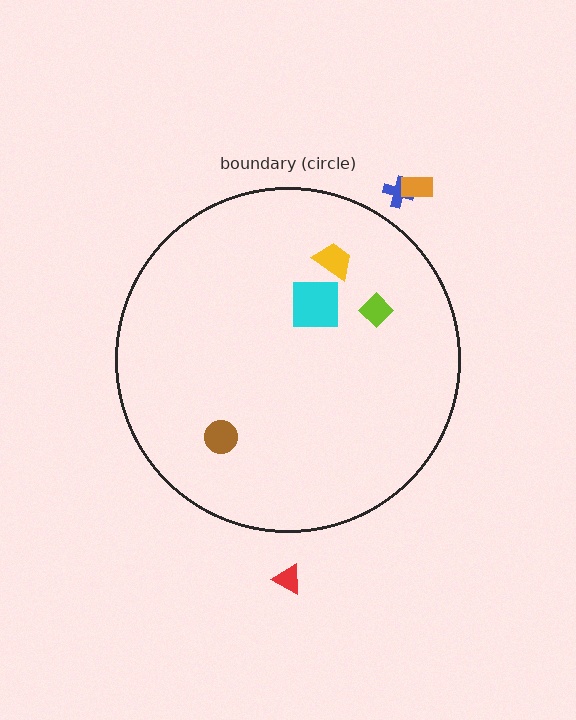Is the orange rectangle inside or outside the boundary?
Outside.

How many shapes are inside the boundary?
4 inside, 3 outside.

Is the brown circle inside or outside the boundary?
Inside.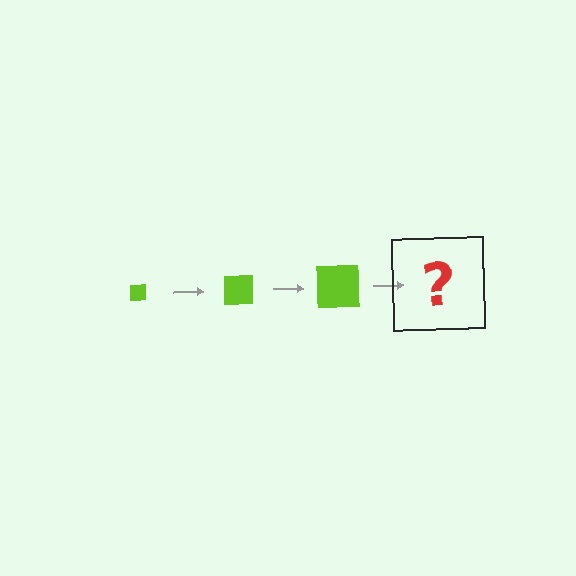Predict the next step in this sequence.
The next step is a lime square, larger than the previous one.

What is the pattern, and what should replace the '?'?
The pattern is that the square gets progressively larger each step. The '?' should be a lime square, larger than the previous one.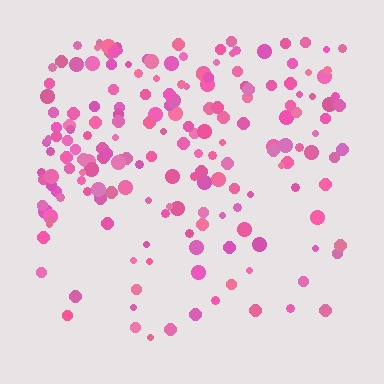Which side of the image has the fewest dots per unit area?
The bottom.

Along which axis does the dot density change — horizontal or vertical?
Vertical.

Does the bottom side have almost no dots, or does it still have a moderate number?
Still a moderate number, just noticeably fewer than the top.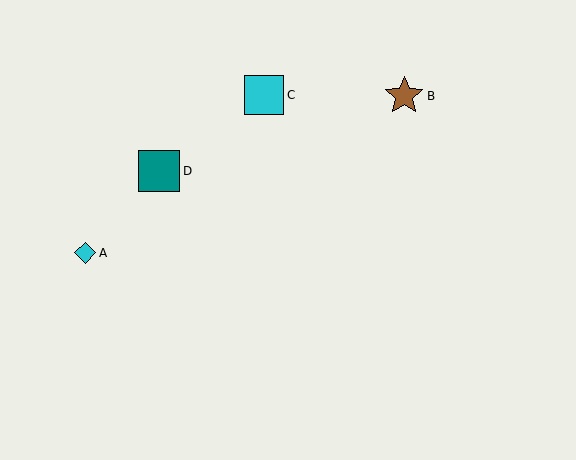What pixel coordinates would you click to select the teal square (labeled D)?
Click at (159, 171) to select the teal square D.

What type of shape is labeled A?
Shape A is a cyan diamond.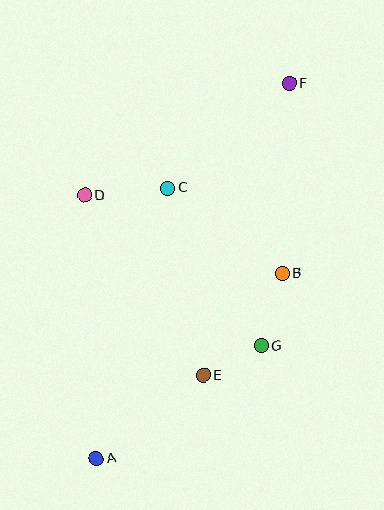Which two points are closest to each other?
Points E and G are closest to each other.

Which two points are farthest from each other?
Points A and F are farthest from each other.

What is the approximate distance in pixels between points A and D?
The distance between A and D is approximately 263 pixels.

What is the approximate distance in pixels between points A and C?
The distance between A and C is approximately 280 pixels.